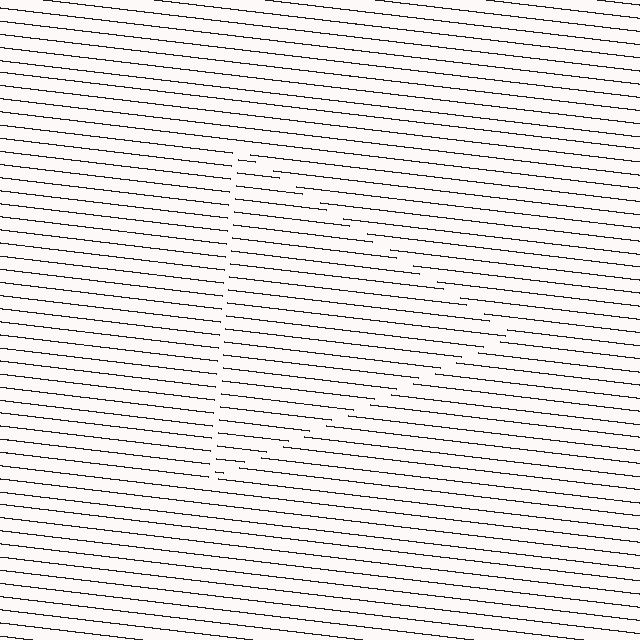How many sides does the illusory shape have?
3 sides — the line-ends trace a triangle.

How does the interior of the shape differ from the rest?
The interior of the shape contains the same grating, shifted by half a period — the contour is defined by the phase discontinuity where line-ends from the inner and outer gratings abut.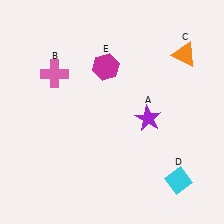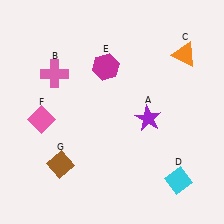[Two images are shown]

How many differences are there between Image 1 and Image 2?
There are 2 differences between the two images.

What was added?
A pink diamond (F), a brown diamond (G) were added in Image 2.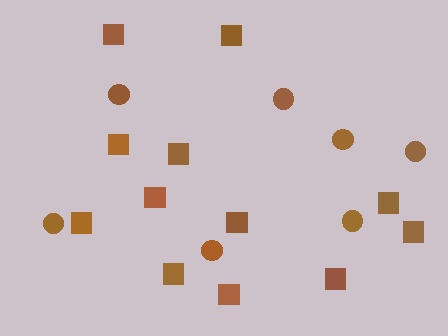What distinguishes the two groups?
There are 2 groups: one group of squares (12) and one group of circles (7).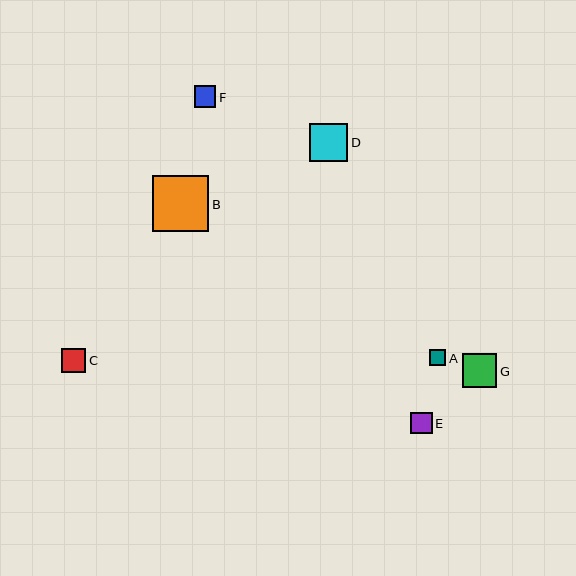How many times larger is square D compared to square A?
Square D is approximately 2.4 times the size of square A.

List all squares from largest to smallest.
From largest to smallest: B, D, G, C, E, F, A.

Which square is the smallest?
Square A is the smallest with a size of approximately 16 pixels.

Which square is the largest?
Square B is the largest with a size of approximately 56 pixels.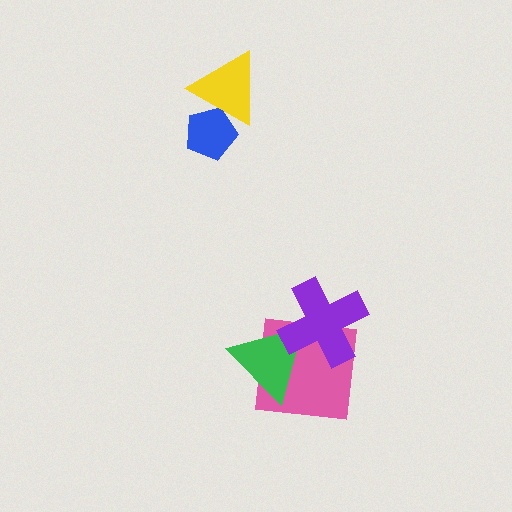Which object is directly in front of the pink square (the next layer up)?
The green triangle is directly in front of the pink square.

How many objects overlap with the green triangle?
2 objects overlap with the green triangle.